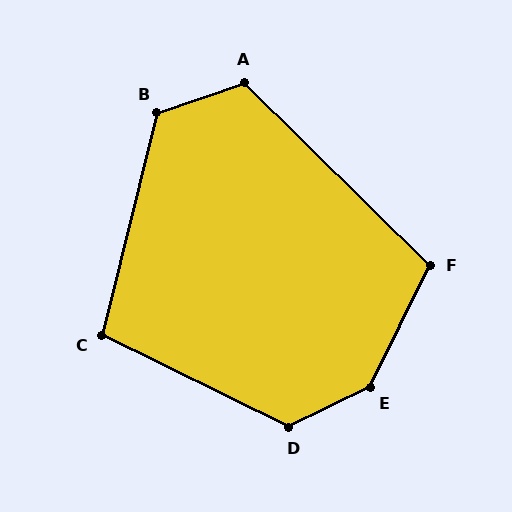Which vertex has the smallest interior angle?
C, at approximately 102 degrees.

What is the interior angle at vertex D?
Approximately 128 degrees (obtuse).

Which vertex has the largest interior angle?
E, at approximately 142 degrees.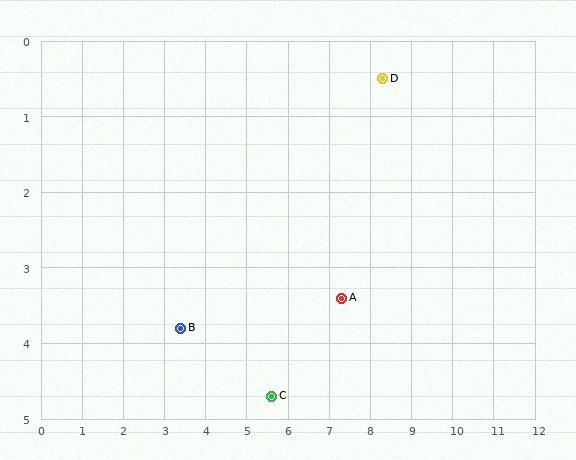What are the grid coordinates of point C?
Point C is at approximately (5.6, 4.7).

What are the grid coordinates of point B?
Point B is at approximately (3.4, 3.8).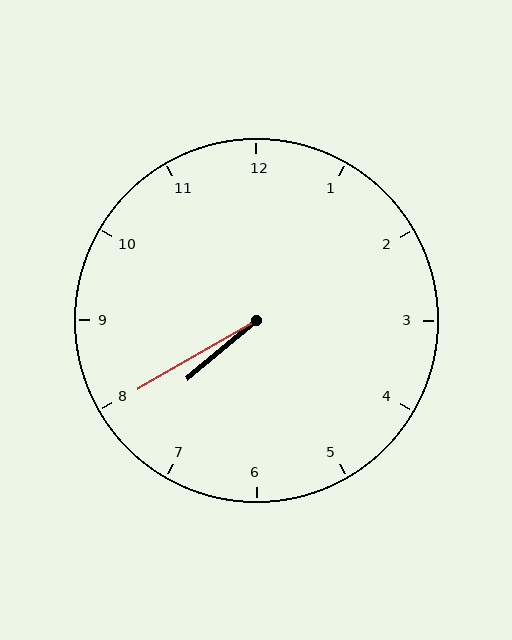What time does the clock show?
7:40.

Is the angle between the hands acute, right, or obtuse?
It is acute.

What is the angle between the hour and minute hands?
Approximately 10 degrees.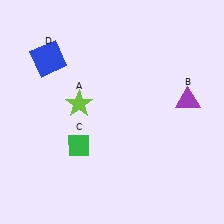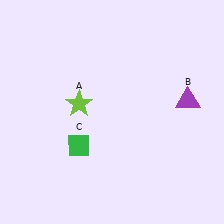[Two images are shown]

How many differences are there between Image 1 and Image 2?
There is 1 difference between the two images.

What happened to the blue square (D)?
The blue square (D) was removed in Image 2. It was in the top-left area of Image 1.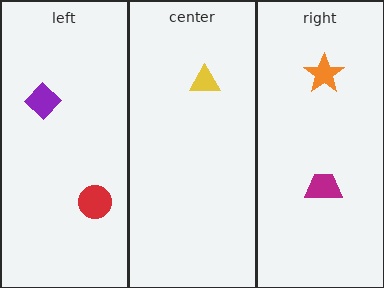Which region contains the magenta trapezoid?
The right region.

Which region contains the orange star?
The right region.